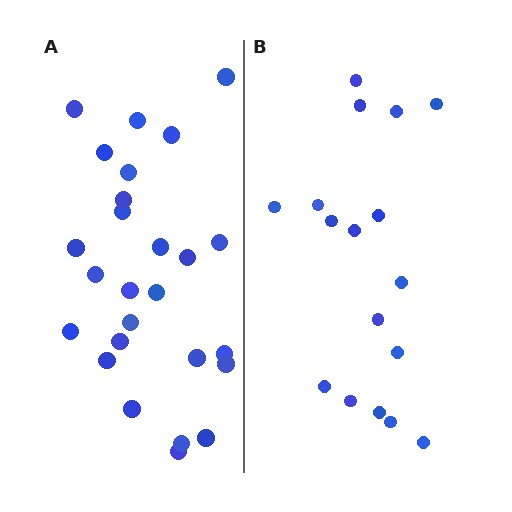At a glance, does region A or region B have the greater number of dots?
Region A (the left region) has more dots.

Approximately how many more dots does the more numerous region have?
Region A has roughly 8 or so more dots than region B.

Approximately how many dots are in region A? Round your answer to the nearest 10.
About 30 dots. (The exact count is 26, which rounds to 30.)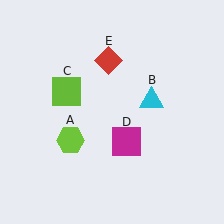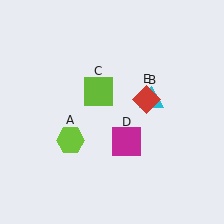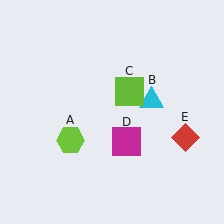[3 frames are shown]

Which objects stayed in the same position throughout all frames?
Lime hexagon (object A) and cyan triangle (object B) and magenta square (object D) remained stationary.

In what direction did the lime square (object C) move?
The lime square (object C) moved right.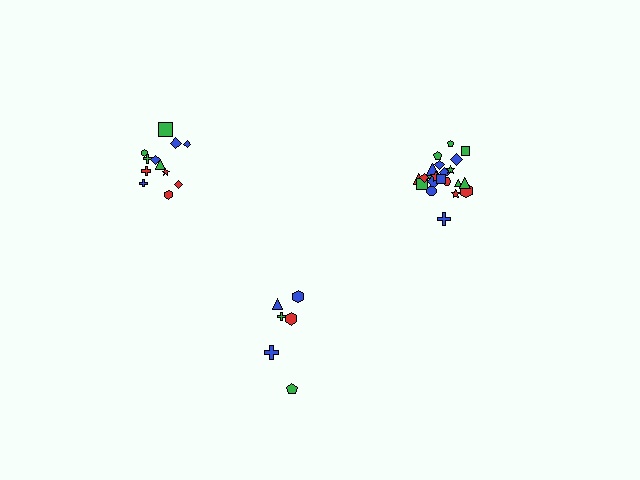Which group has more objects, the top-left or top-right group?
The top-right group.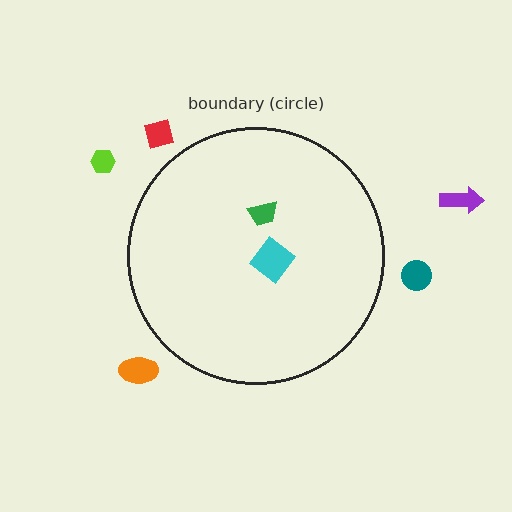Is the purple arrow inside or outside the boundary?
Outside.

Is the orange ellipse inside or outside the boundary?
Outside.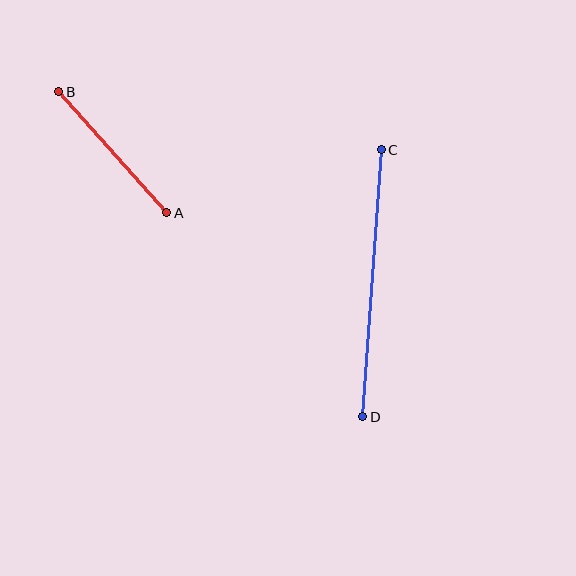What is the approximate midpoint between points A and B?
The midpoint is at approximately (113, 152) pixels.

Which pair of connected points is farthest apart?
Points C and D are farthest apart.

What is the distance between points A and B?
The distance is approximately 162 pixels.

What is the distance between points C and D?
The distance is approximately 268 pixels.